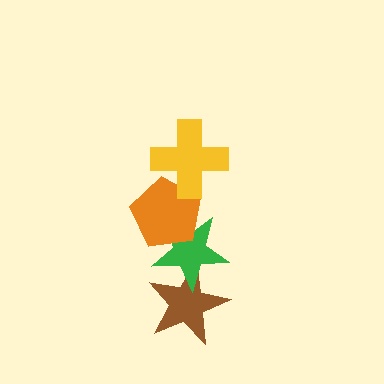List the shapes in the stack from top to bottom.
From top to bottom: the yellow cross, the orange pentagon, the green star, the brown star.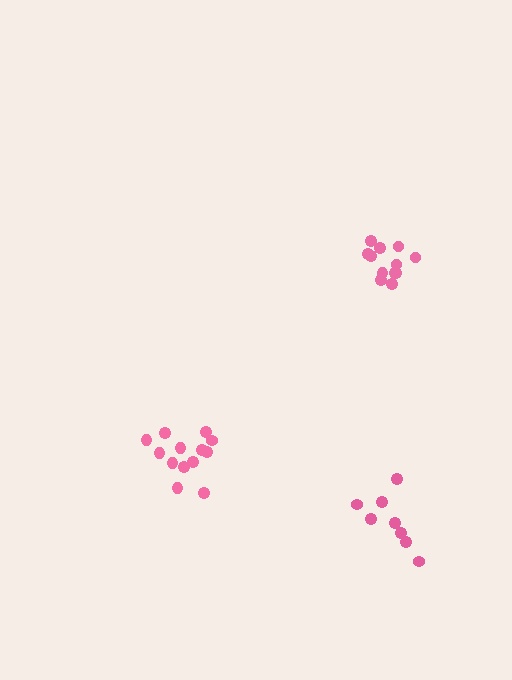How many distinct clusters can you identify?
There are 3 distinct clusters.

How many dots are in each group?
Group 1: 13 dots, Group 2: 12 dots, Group 3: 8 dots (33 total).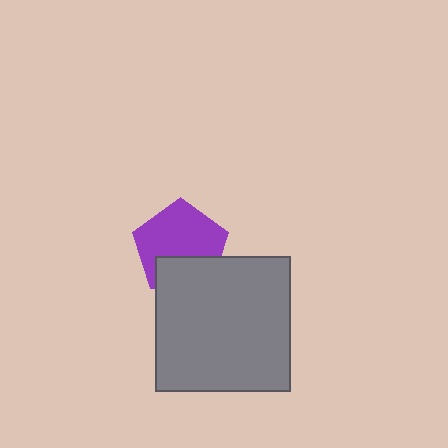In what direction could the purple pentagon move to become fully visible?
The purple pentagon could move up. That would shift it out from behind the gray square entirely.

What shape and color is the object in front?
The object in front is a gray square.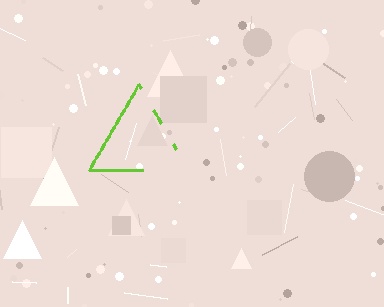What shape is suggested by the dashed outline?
The dashed outline suggests a triangle.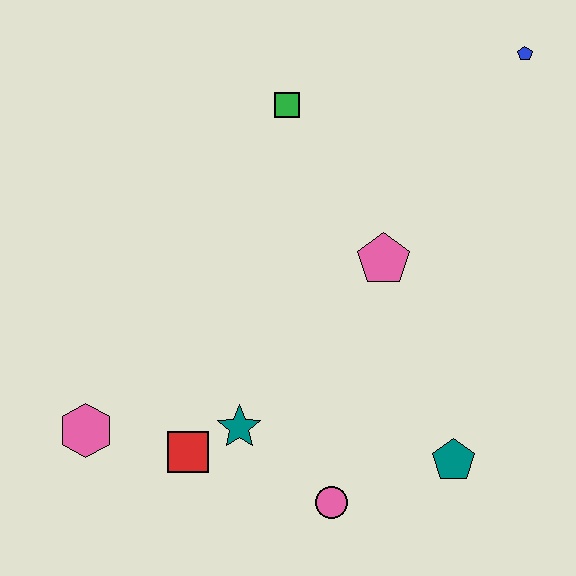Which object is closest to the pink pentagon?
The green square is closest to the pink pentagon.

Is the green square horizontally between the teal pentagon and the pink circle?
No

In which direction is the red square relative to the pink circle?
The red square is to the left of the pink circle.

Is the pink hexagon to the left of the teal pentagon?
Yes